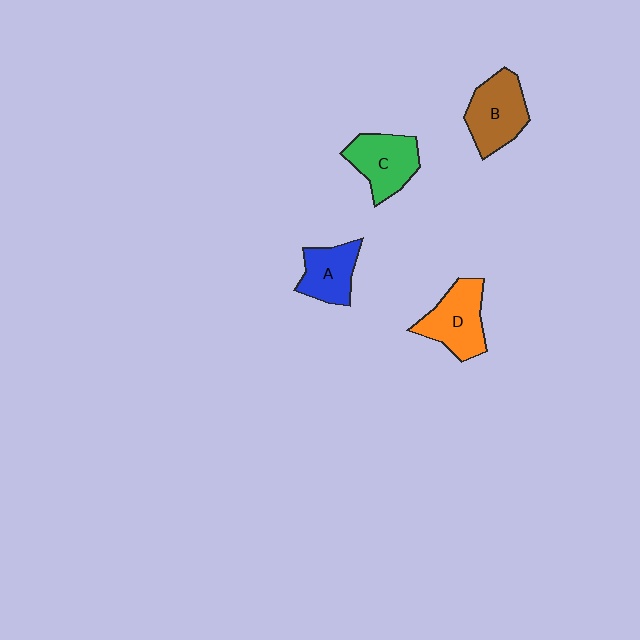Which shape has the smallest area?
Shape A (blue).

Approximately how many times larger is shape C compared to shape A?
Approximately 1.2 times.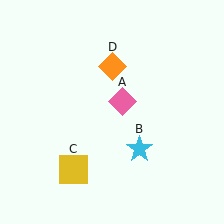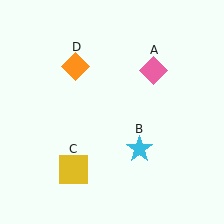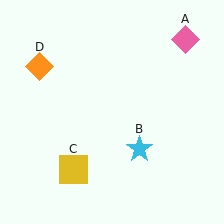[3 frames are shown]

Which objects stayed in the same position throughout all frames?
Cyan star (object B) and yellow square (object C) remained stationary.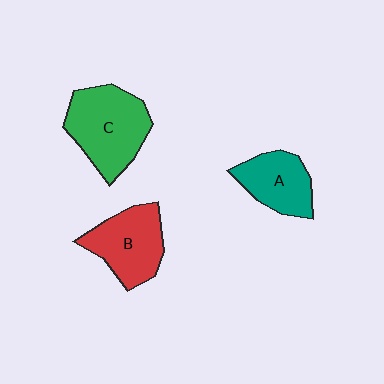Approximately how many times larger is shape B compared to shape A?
Approximately 1.2 times.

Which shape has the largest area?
Shape C (green).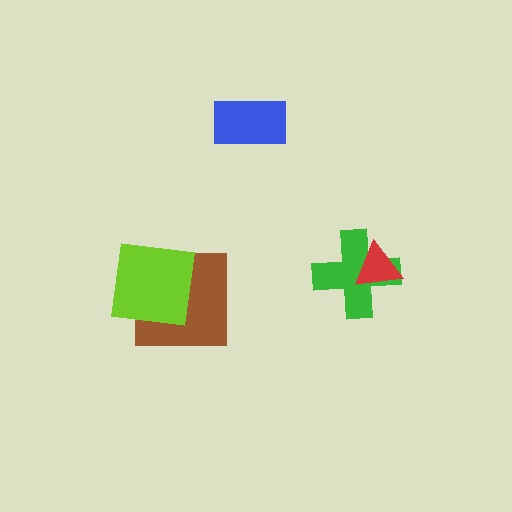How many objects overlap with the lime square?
1 object overlaps with the lime square.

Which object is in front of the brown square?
The lime square is in front of the brown square.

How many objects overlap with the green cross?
1 object overlaps with the green cross.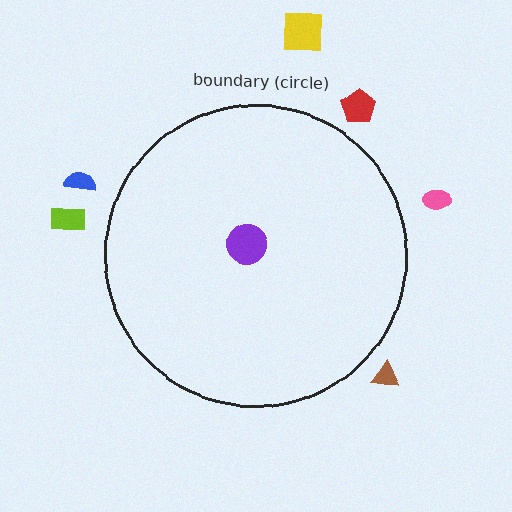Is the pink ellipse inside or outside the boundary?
Outside.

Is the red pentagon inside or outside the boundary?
Outside.